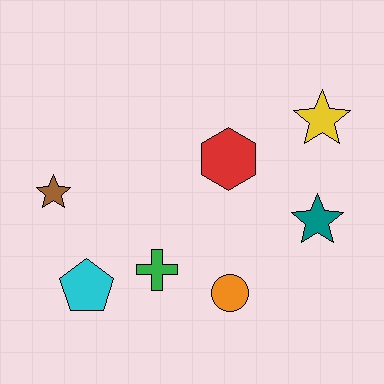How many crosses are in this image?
There is 1 cross.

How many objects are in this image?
There are 7 objects.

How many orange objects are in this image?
There is 1 orange object.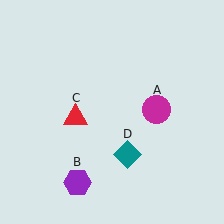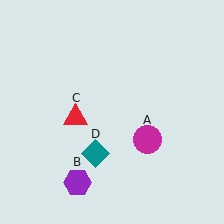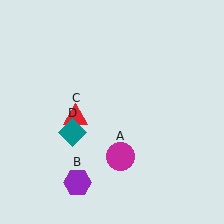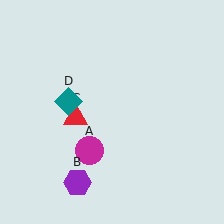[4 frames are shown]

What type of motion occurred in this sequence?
The magenta circle (object A), teal diamond (object D) rotated clockwise around the center of the scene.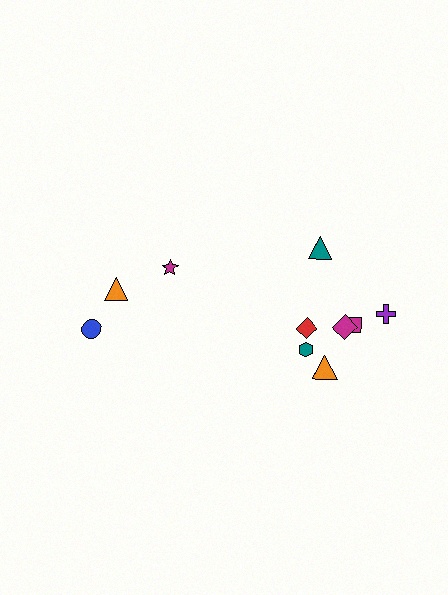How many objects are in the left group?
There are 3 objects.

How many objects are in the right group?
There are 7 objects.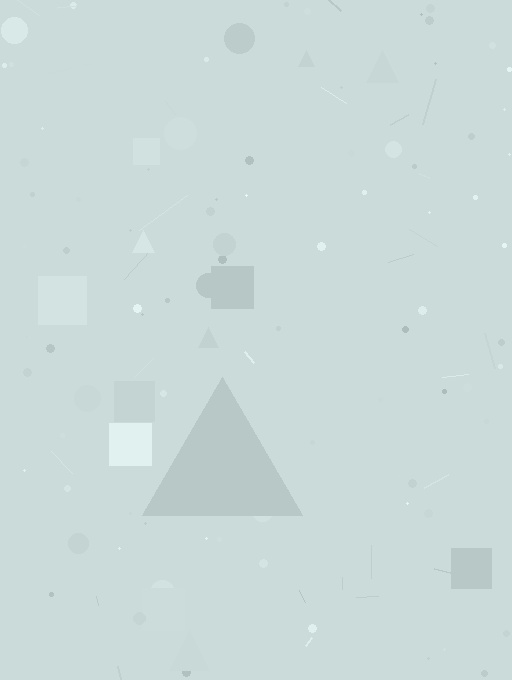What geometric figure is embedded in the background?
A triangle is embedded in the background.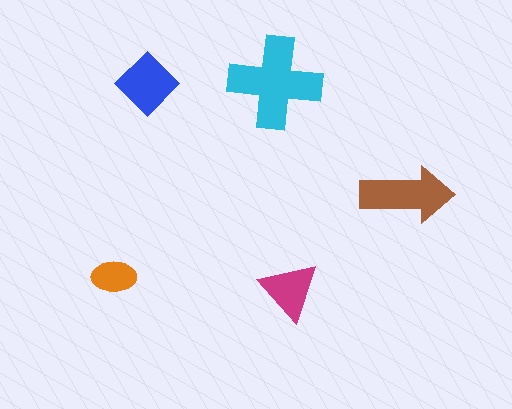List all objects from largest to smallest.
The cyan cross, the brown arrow, the blue diamond, the magenta triangle, the orange ellipse.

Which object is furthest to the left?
The orange ellipse is leftmost.